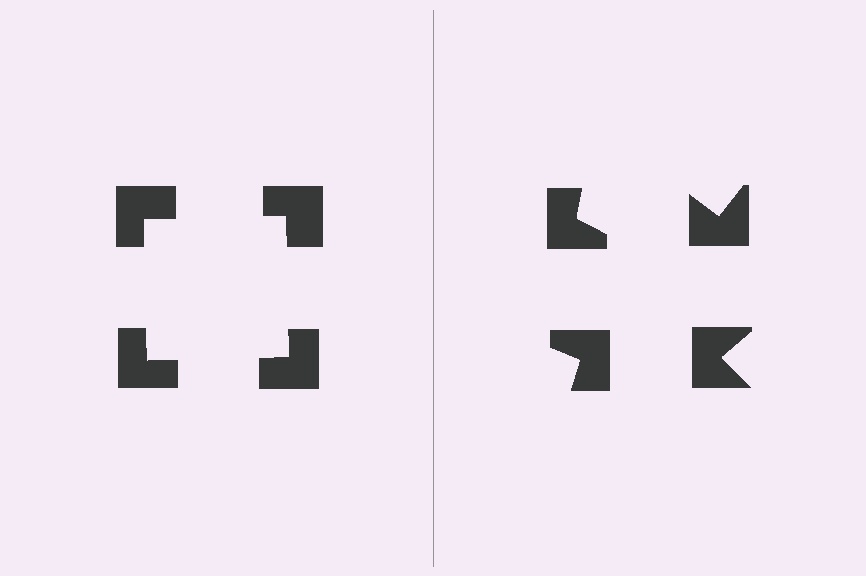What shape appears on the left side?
An illusory square.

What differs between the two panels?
The notched squares are positioned identically on both sides; only the wedge orientations differ. On the left they align to a square; on the right they are misaligned.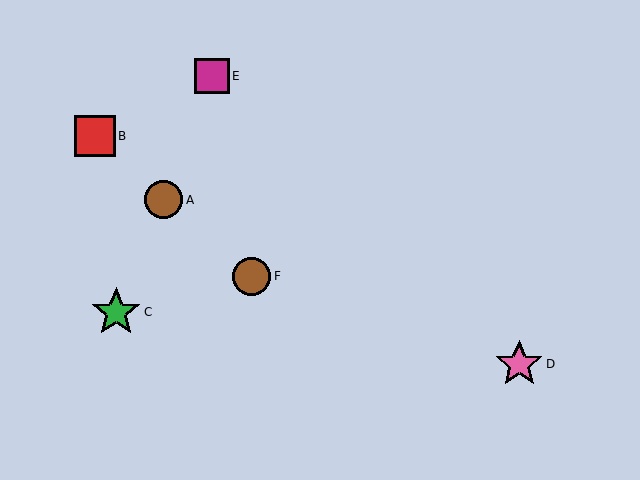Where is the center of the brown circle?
The center of the brown circle is at (164, 200).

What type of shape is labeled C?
Shape C is a green star.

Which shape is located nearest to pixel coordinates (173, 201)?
The brown circle (labeled A) at (164, 200) is nearest to that location.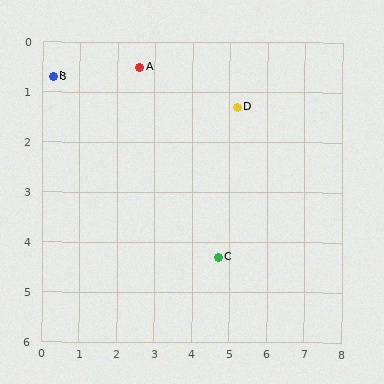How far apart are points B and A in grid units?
Points B and A are about 2.3 grid units apart.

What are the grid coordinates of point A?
Point A is at approximately (2.6, 0.5).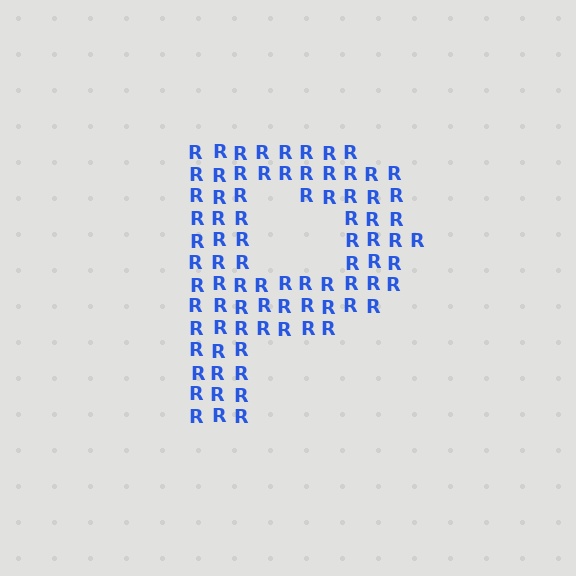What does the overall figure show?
The overall figure shows the letter P.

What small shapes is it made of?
It is made of small letter R's.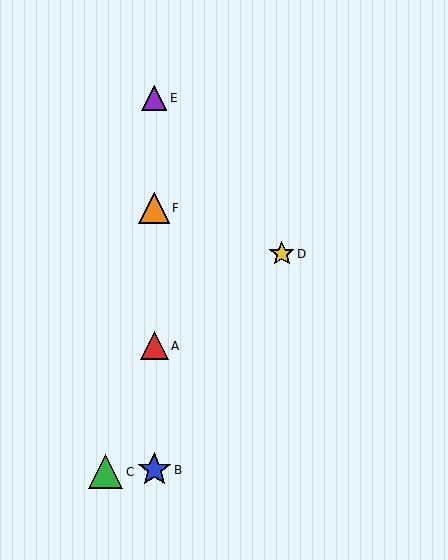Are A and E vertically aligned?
Yes, both are at x≈154.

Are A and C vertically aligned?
No, A is at x≈154 and C is at x≈106.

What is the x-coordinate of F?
Object F is at x≈154.